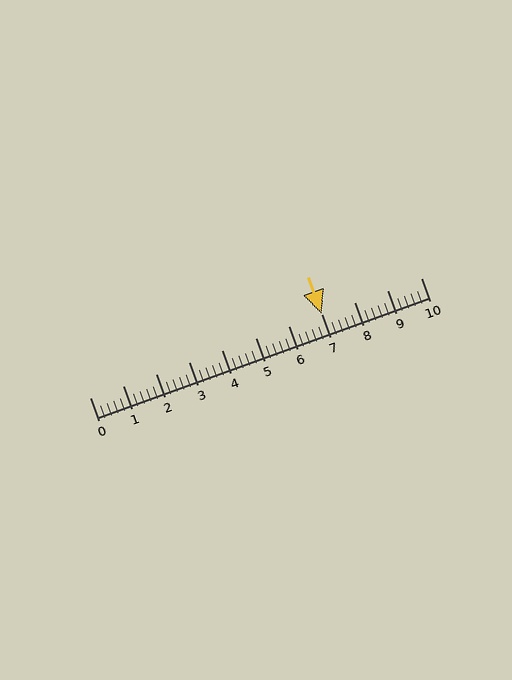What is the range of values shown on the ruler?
The ruler shows values from 0 to 10.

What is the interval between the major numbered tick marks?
The major tick marks are spaced 1 units apart.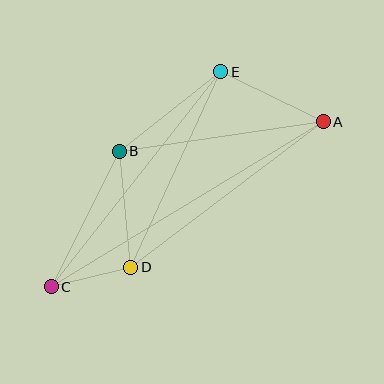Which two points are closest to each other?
Points C and D are closest to each other.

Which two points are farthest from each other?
Points A and C are farthest from each other.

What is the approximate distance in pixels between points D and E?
The distance between D and E is approximately 215 pixels.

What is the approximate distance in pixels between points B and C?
The distance between B and C is approximately 151 pixels.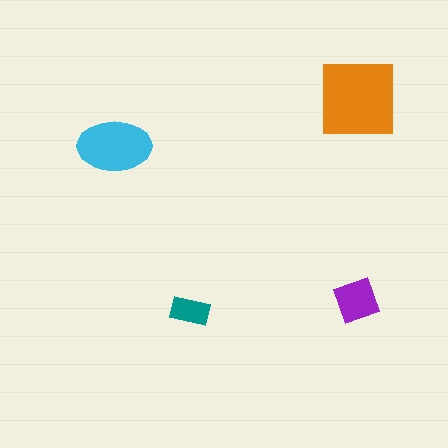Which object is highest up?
The orange square is topmost.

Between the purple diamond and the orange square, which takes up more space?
The orange square.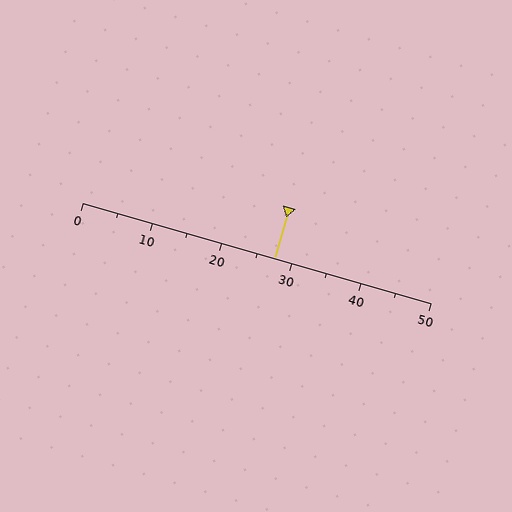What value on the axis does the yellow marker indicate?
The marker indicates approximately 27.5.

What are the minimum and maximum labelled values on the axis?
The axis runs from 0 to 50.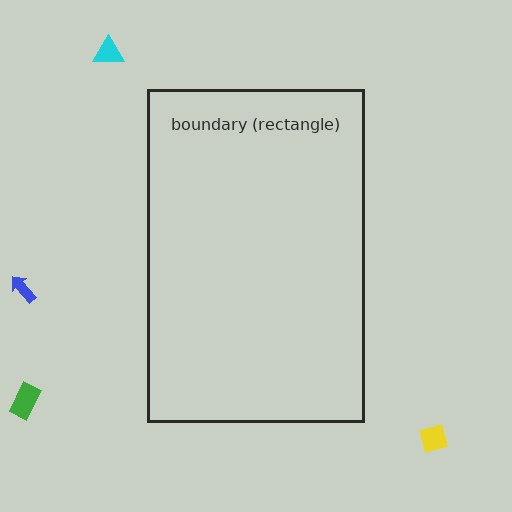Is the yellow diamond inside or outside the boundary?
Outside.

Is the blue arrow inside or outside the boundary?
Outside.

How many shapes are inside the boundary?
0 inside, 4 outside.